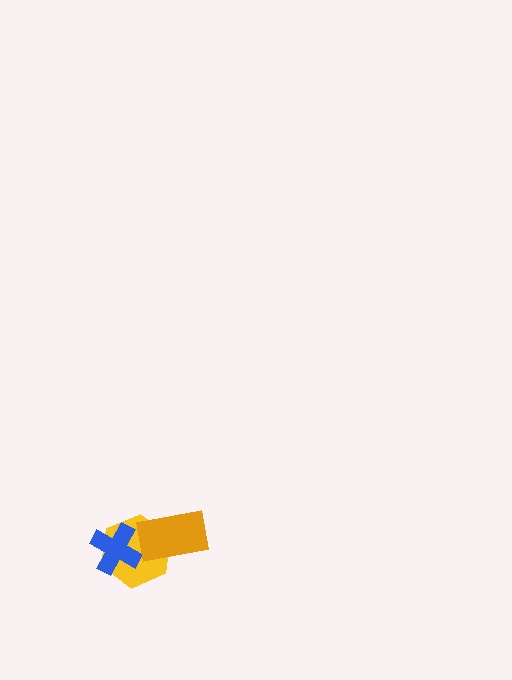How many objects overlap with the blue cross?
1 object overlaps with the blue cross.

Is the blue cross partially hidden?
No, no other shape covers it.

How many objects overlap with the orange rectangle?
1 object overlaps with the orange rectangle.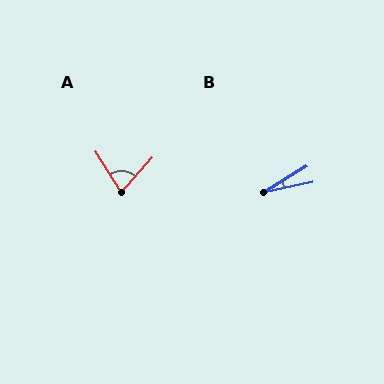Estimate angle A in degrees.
Approximately 74 degrees.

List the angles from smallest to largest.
B (20°), A (74°).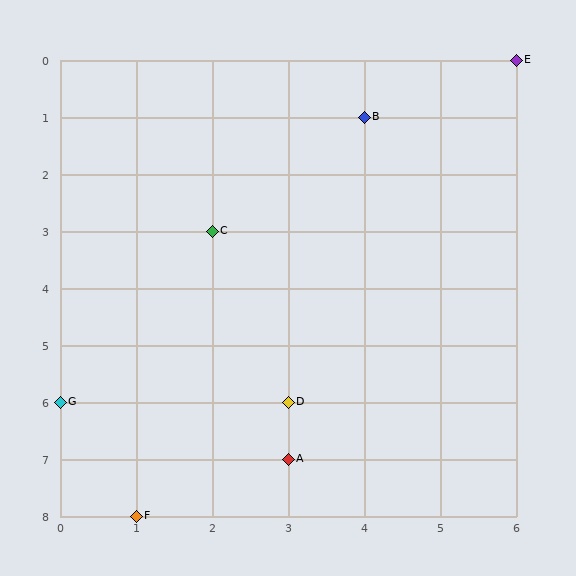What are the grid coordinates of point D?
Point D is at grid coordinates (3, 6).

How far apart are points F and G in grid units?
Points F and G are 1 column and 2 rows apart (about 2.2 grid units diagonally).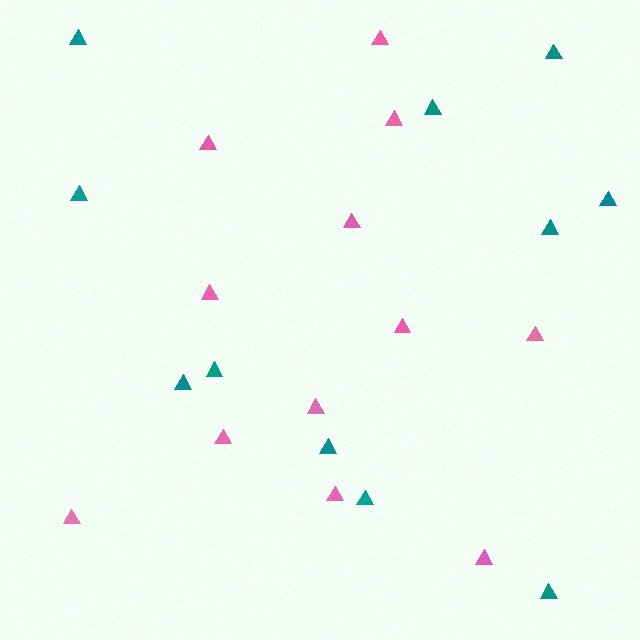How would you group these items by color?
There are 2 groups: one group of teal triangles (11) and one group of pink triangles (12).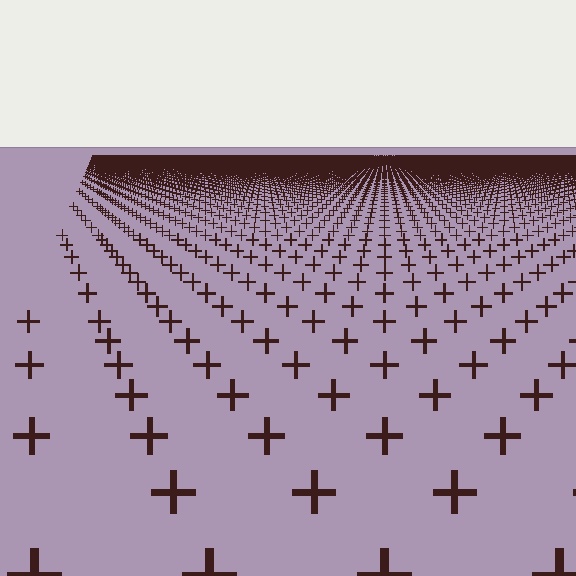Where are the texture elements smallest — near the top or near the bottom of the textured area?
Near the top.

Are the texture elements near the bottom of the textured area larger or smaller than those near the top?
Larger. Near the bottom, elements are closer to the viewer and appear at a bigger on-screen size.